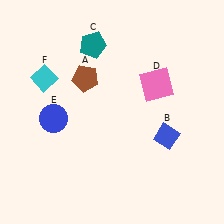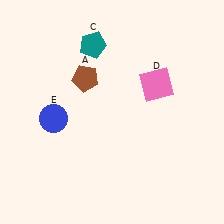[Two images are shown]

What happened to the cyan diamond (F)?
The cyan diamond (F) was removed in Image 2. It was in the top-left area of Image 1.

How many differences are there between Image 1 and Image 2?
There are 2 differences between the two images.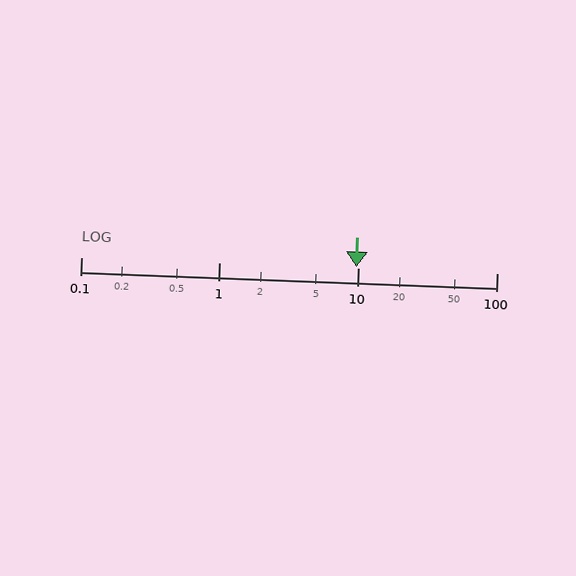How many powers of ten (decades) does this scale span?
The scale spans 3 decades, from 0.1 to 100.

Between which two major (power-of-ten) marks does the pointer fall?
The pointer is between 1 and 10.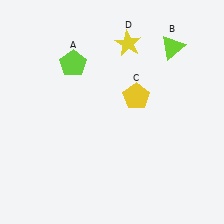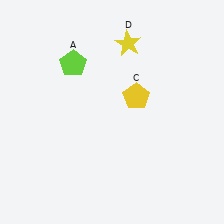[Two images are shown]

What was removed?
The lime triangle (B) was removed in Image 2.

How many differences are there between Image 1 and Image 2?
There is 1 difference between the two images.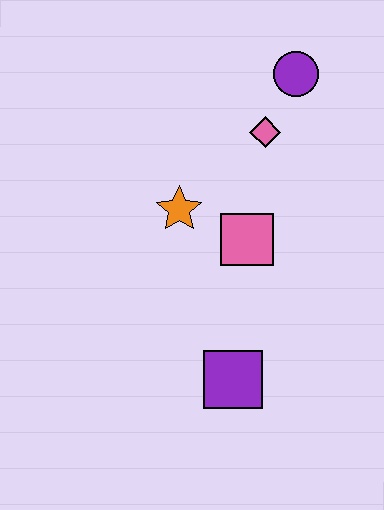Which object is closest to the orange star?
The pink square is closest to the orange star.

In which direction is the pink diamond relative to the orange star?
The pink diamond is to the right of the orange star.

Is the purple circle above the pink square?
Yes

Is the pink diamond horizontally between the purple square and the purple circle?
Yes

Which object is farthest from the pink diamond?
The purple square is farthest from the pink diamond.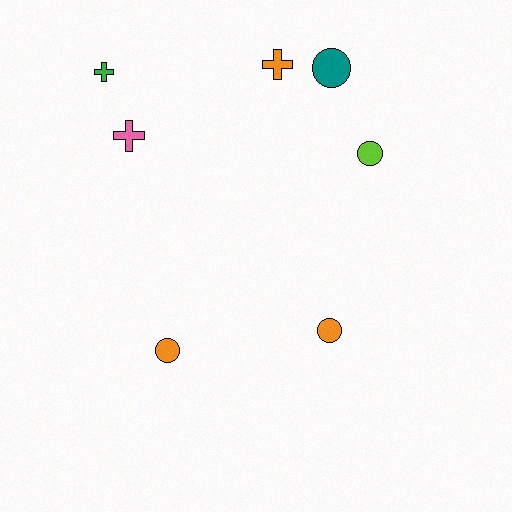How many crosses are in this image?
There are 3 crosses.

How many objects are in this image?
There are 7 objects.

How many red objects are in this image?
There are no red objects.